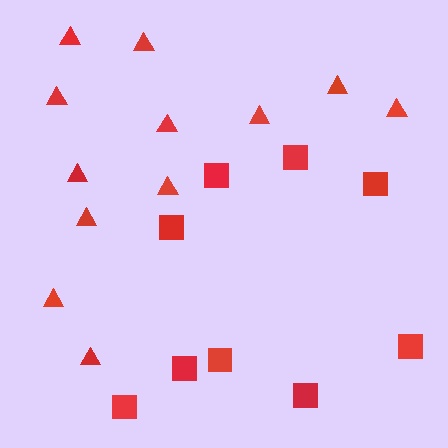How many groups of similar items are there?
There are 2 groups: one group of triangles (12) and one group of squares (9).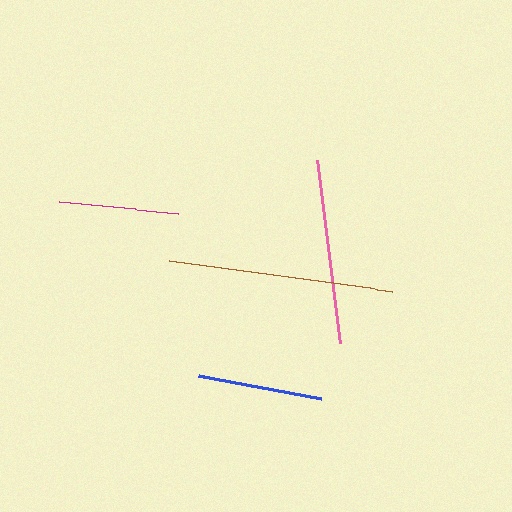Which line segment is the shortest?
The magenta line is the shortest at approximately 119 pixels.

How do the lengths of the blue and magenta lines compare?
The blue and magenta lines are approximately the same length.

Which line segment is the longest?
The brown line is the longest at approximately 226 pixels.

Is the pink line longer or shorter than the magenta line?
The pink line is longer than the magenta line.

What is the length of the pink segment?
The pink segment is approximately 184 pixels long.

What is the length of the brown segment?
The brown segment is approximately 226 pixels long.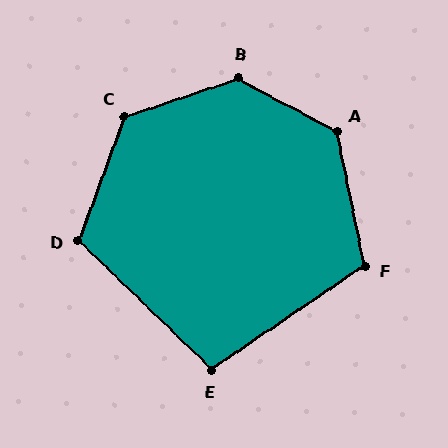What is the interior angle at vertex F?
Approximately 113 degrees (obtuse).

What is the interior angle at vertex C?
Approximately 129 degrees (obtuse).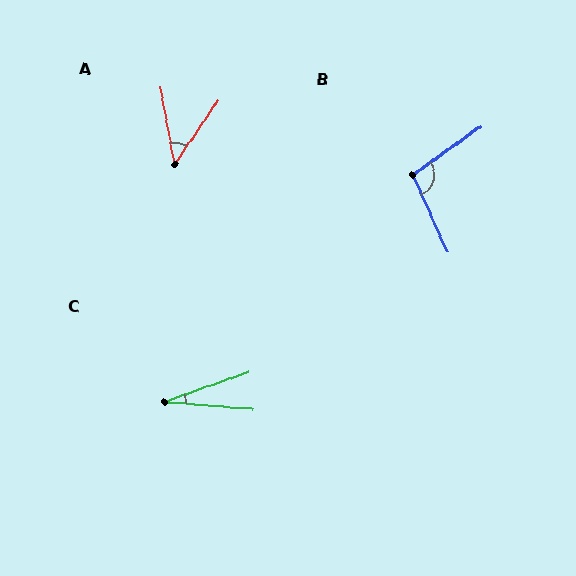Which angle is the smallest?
C, at approximately 24 degrees.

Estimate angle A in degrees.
Approximately 45 degrees.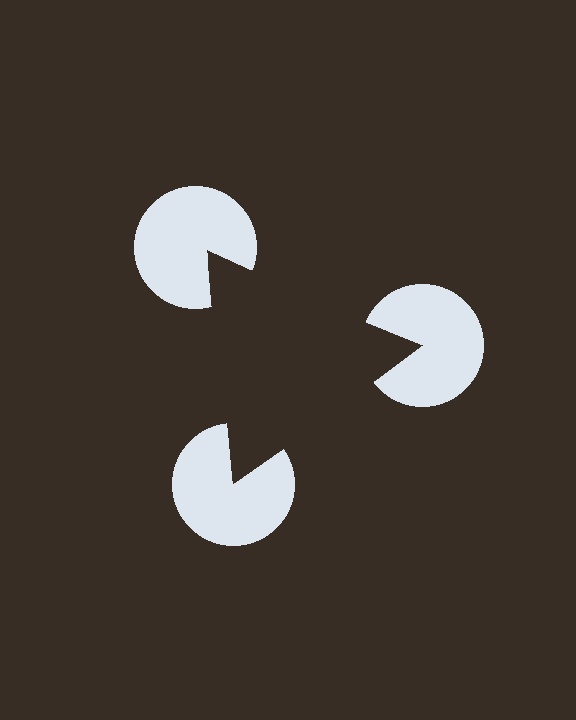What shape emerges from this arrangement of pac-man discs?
An illusory triangle — its edges are inferred from the aligned wedge cuts in the pac-man discs, not physically drawn.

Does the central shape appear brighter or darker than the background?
It typically appears slightly darker than the background, even though no actual brightness change is drawn.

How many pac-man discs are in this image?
There are 3 — one at each vertex of the illusory triangle.